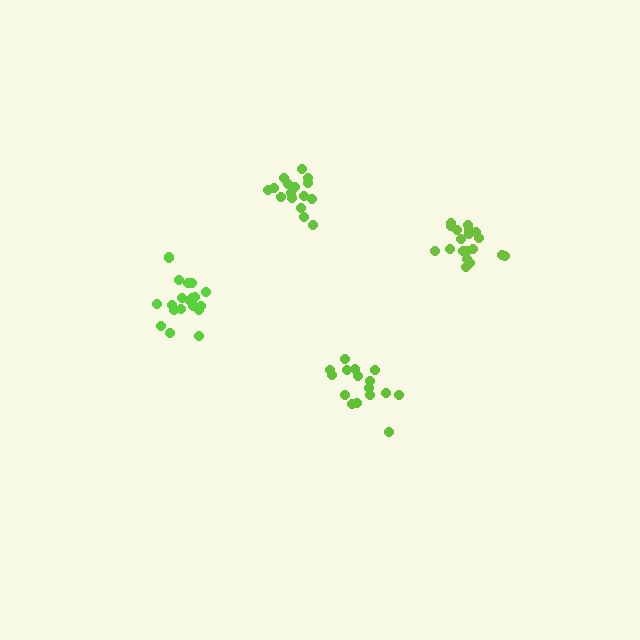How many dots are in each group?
Group 1: 19 dots, Group 2: 16 dots, Group 3: 20 dots, Group 4: 16 dots (71 total).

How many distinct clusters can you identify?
There are 4 distinct clusters.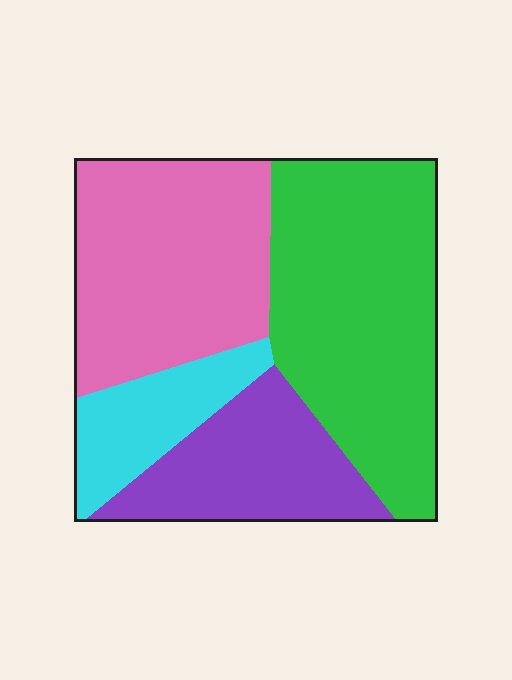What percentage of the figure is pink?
Pink covers about 30% of the figure.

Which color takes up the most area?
Green, at roughly 40%.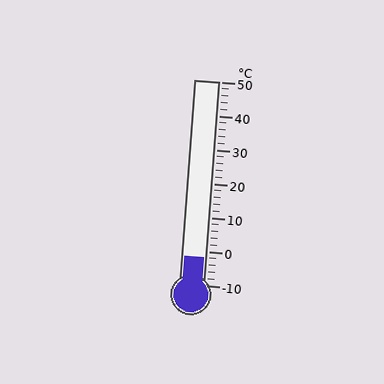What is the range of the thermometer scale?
The thermometer scale ranges from -10°C to 50°C.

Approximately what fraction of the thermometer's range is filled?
The thermometer is filled to approximately 15% of its range.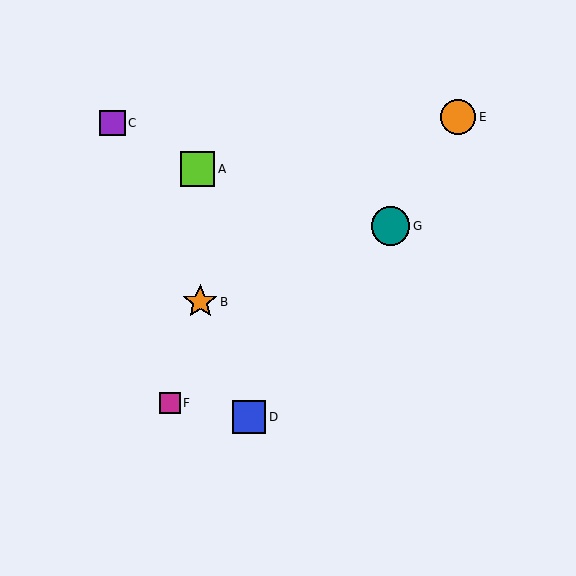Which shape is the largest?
The teal circle (labeled G) is the largest.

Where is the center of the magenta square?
The center of the magenta square is at (170, 403).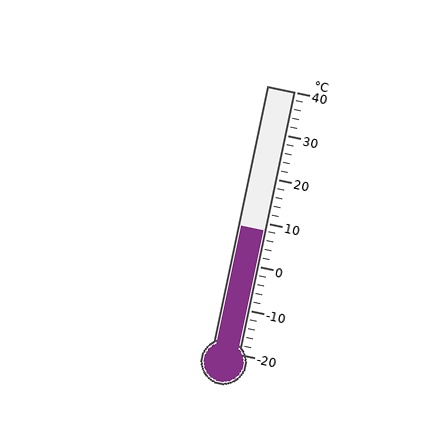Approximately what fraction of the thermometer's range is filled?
The thermometer is filled to approximately 45% of its range.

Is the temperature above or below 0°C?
The temperature is above 0°C.